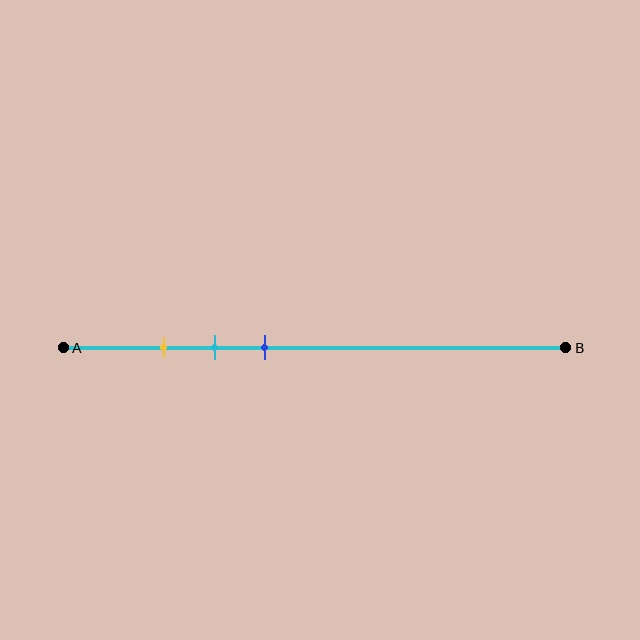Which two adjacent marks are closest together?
The yellow and cyan marks are the closest adjacent pair.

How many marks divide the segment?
There are 3 marks dividing the segment.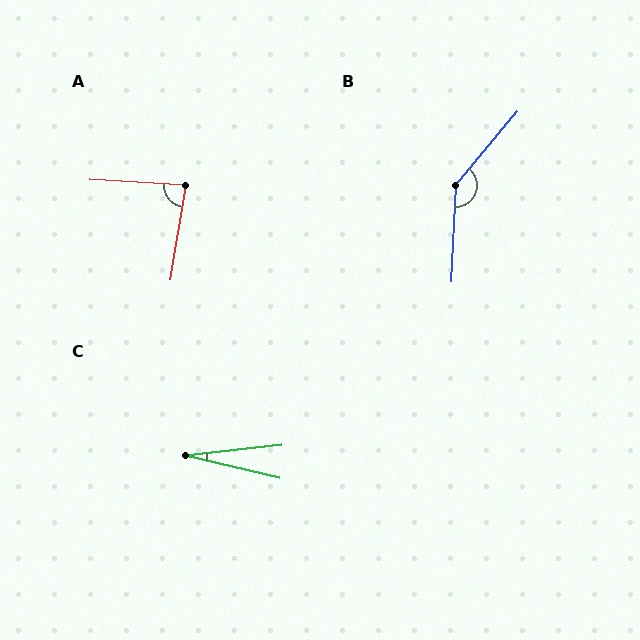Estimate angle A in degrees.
Approximately 84 degrees.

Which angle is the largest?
B, at approximately 143 degrees.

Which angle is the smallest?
C, at approximately 20 degrees.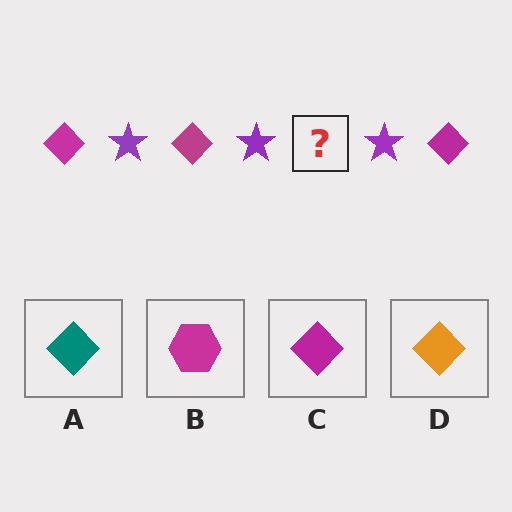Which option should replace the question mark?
Option C.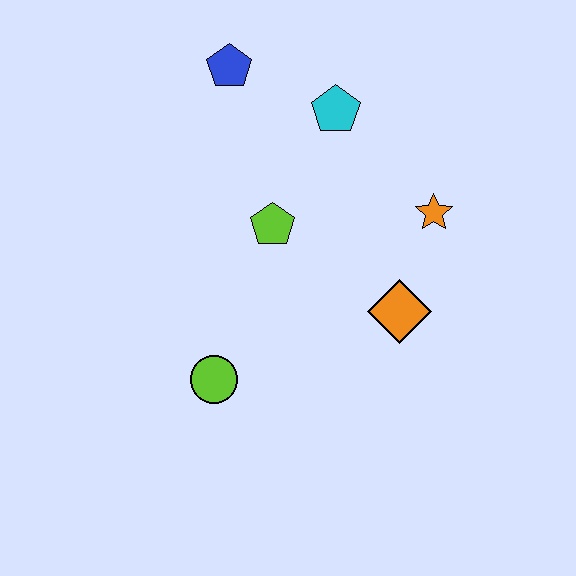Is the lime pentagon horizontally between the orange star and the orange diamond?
No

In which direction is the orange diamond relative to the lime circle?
The orange diamond is to the right of the lime circle.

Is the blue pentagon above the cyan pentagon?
Yes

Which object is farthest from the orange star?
The lime circle is farthest from the orange star.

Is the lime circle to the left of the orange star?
Yes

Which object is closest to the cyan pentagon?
The blue pentagon is closest to the cyan pentagon.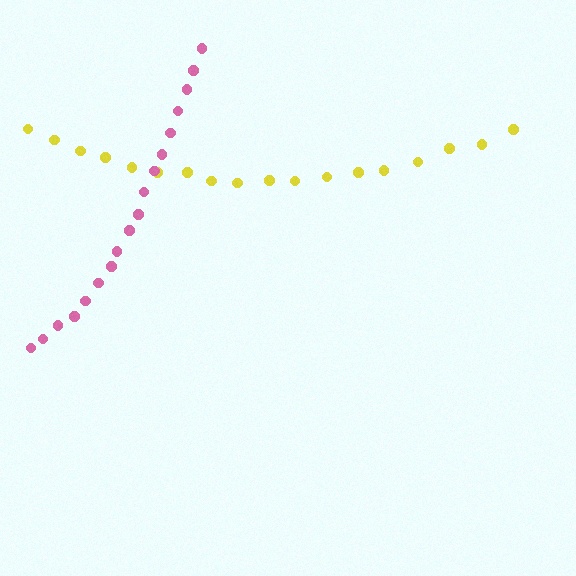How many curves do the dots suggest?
There are 2 distinct paths.